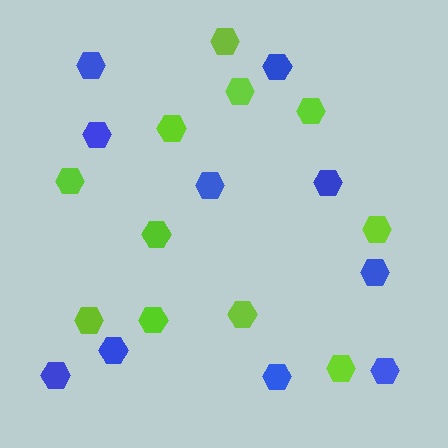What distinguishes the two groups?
There are 2 groups: one group of lime hexagons (11) and one group of blue hexagons (10).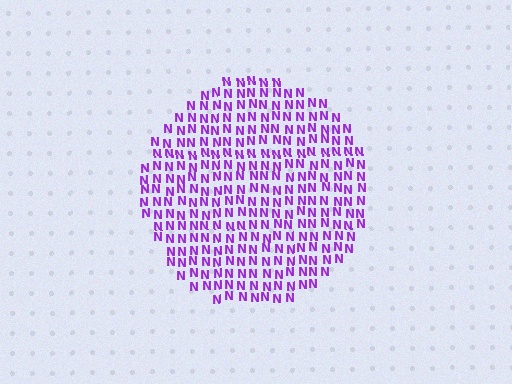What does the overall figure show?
The overall figure shows a circle.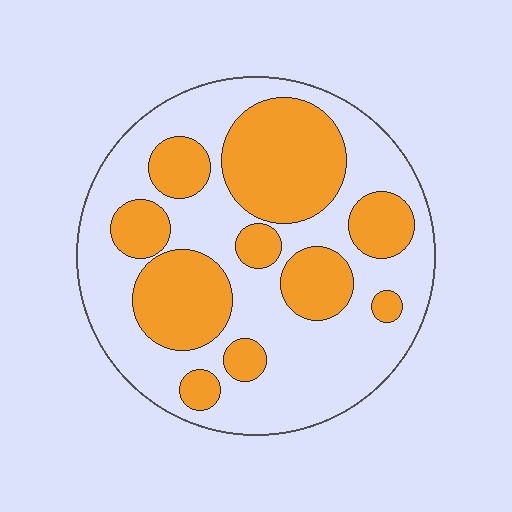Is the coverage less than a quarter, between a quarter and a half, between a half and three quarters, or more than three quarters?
Between a quarter and a half.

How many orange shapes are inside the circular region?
10.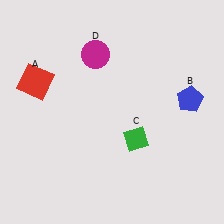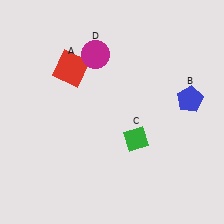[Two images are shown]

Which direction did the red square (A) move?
The red square (A) moved right.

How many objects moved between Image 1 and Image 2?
1 object moved between the two images.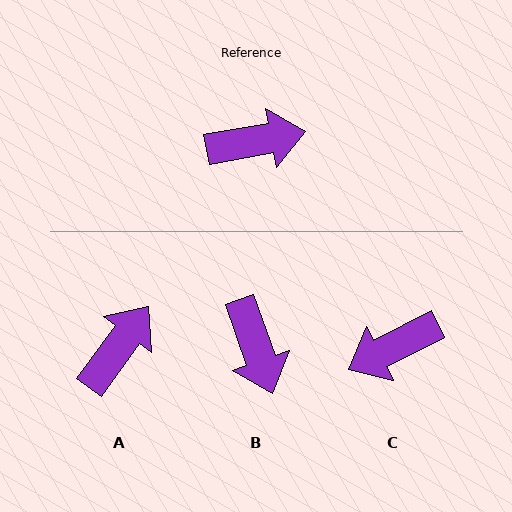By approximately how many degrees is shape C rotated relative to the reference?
Approximately 163 degrees clockwise.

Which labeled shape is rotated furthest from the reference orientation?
C, about 163 degrees away.